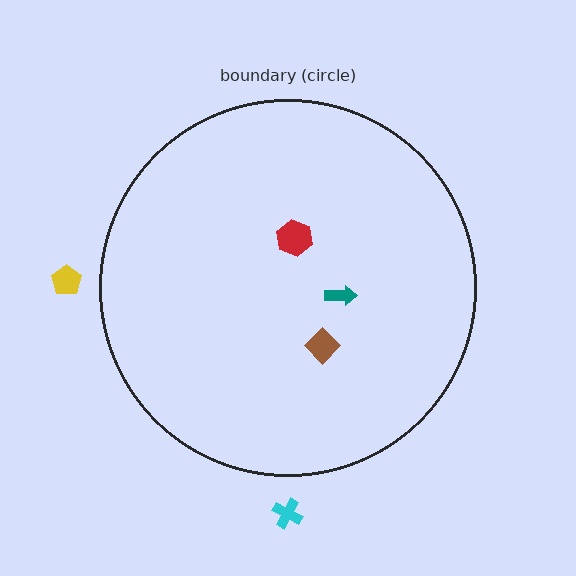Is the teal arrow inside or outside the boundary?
Inside.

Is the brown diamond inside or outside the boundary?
Inside.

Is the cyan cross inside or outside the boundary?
Outside.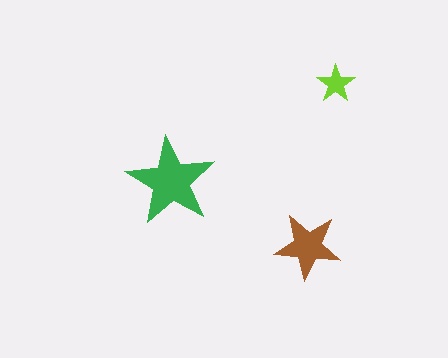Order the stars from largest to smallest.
the green one, the brown one, the lime one.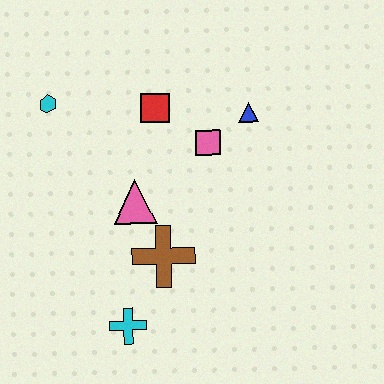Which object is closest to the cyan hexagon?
The red square is closest to the cyan hexagon.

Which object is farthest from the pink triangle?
The blue triangle is farthest from the pink triangle.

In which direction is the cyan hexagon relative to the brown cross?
The cyan hexagon is above the brown cross.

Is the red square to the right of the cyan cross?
Yes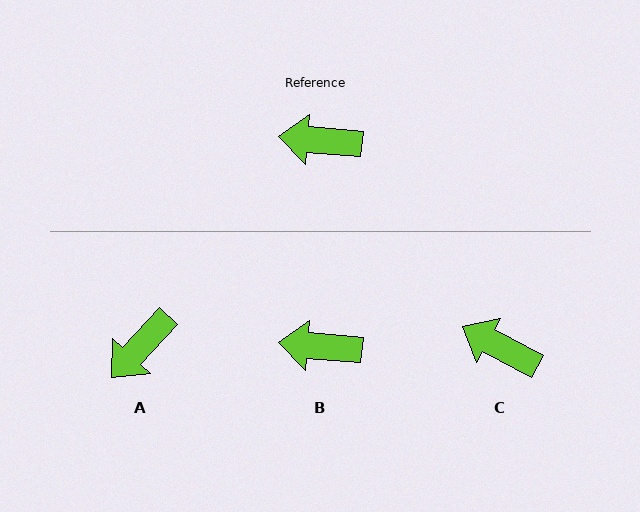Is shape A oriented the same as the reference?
No, it is off by about 52 degrees.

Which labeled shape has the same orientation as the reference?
B.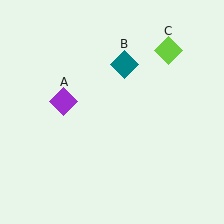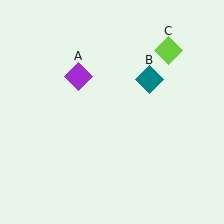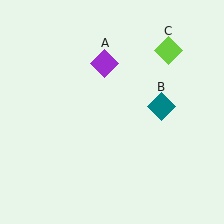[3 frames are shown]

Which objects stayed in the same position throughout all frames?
Lime diamond (object C) remained stationary.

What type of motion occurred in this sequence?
The purple diamond (object A), teal diamond (object B) rotated clockwise around the center of the scene.